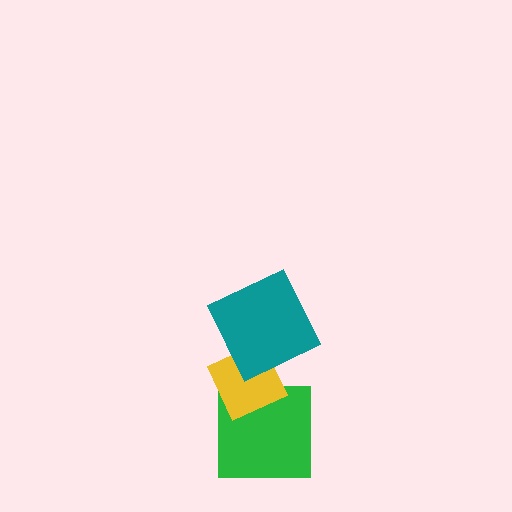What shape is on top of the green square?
The yellow diamond is on top of the green square.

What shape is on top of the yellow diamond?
The teal square is on top of the yellow diamond.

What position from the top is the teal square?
The teal square is 1st from the top.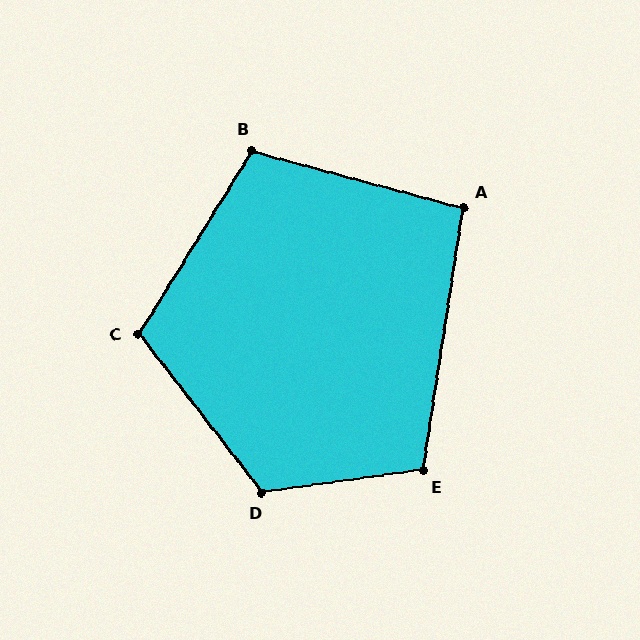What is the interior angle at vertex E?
Approximately 107 degrees (obtuse).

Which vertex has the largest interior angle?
D, at approximately 120 degrees.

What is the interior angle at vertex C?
Approximately 110 degrees (obtuse).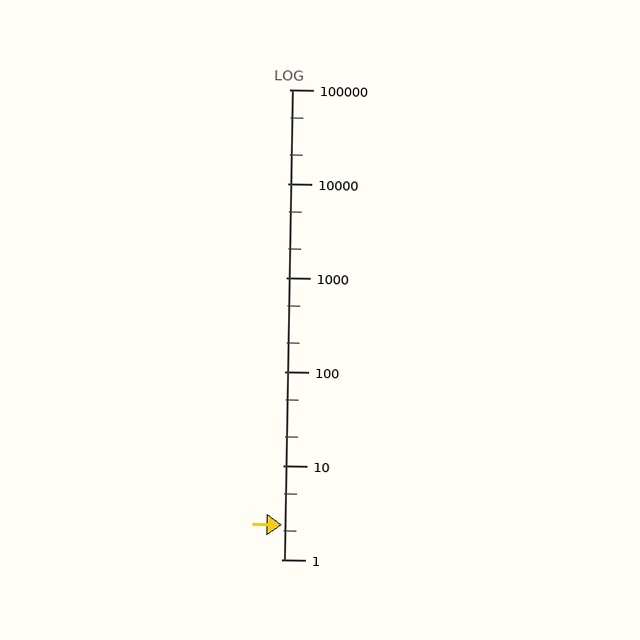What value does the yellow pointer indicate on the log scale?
The pointer indicates approximately 2.3.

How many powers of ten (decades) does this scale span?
The scale spans 5 decades, from 1 to 100000.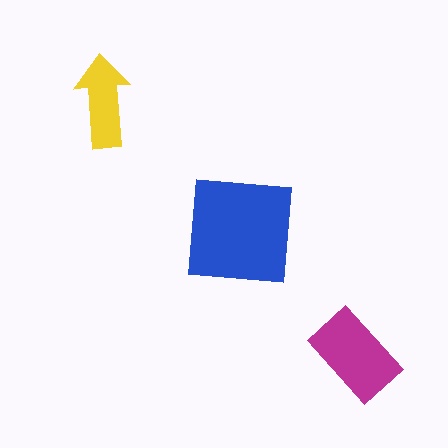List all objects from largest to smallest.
The blue square, the magenta rectangle, the yellow arrow.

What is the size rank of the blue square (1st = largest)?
1st.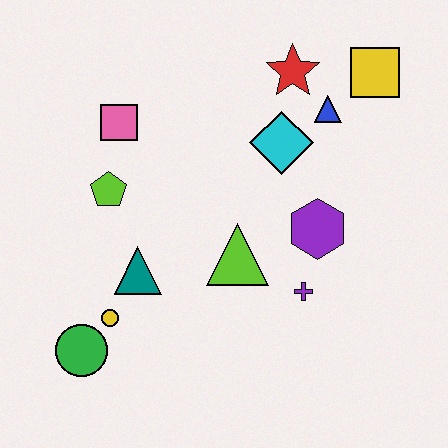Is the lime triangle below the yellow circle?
No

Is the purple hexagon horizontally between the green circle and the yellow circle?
No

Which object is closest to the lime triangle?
The purple cross is closest to the lime triangle.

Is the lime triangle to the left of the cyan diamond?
Yes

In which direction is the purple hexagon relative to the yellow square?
The purple hexagon is below the yellow square.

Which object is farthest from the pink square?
The yellow square is farthest from the pink square.